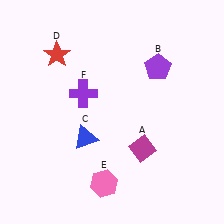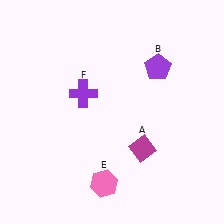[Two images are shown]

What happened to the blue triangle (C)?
The blue triangle (C) was removed in Image 2. It was in the bottom-left area of Image 1.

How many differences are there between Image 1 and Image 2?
There are 2 differences between the two images.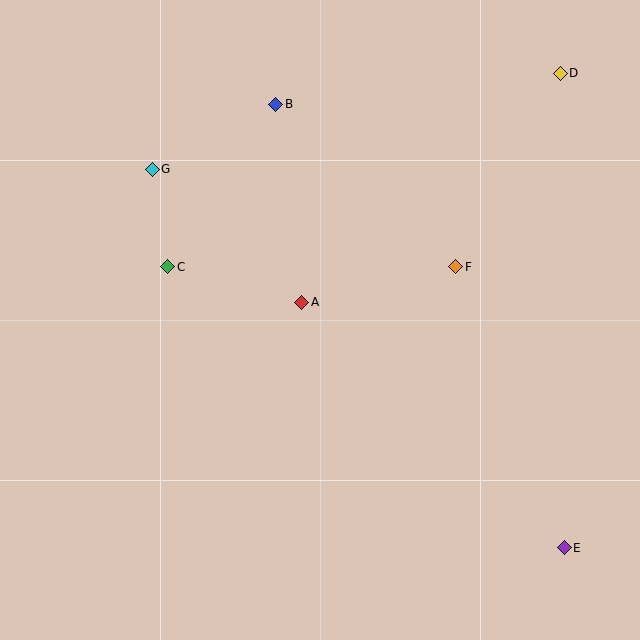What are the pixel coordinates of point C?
Point C is at (168, 267).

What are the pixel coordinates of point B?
Point B is at (276, 104).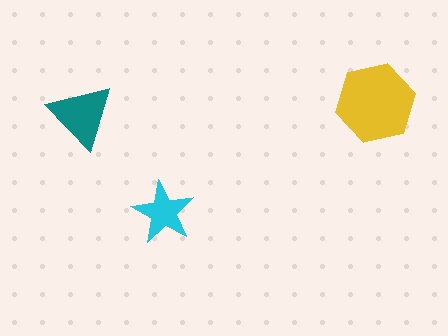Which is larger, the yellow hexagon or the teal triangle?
The yellow hexagon.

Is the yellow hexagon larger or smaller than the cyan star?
Larger.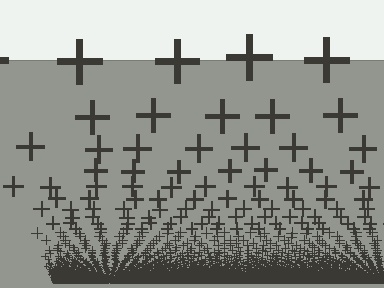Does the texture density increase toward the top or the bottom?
Density increases toward the bottom.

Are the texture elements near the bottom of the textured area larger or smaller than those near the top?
Smaller. The gradient is inverted — elements near the bottom are smaller and denser.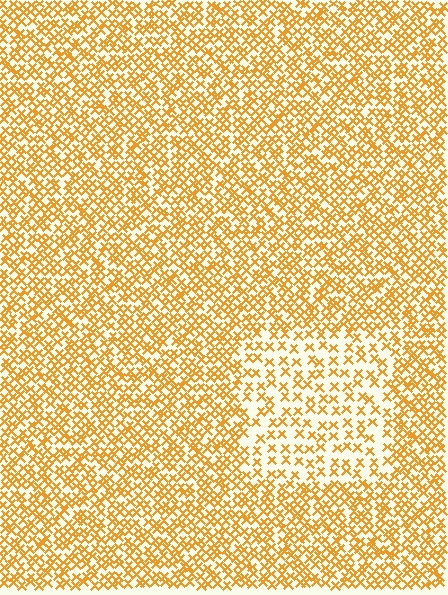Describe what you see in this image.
The image contains small orange elements arranged at two different densities. A rectangle-shaped region is visible where the elements are less densely packed than the surrounding area.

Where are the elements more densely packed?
The elements are more densely packed outside the rectangle boundary.